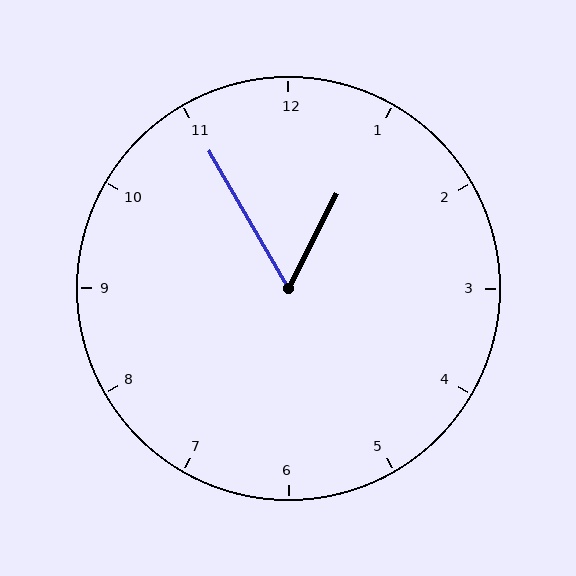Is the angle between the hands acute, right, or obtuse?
It is acute.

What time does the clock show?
12:55.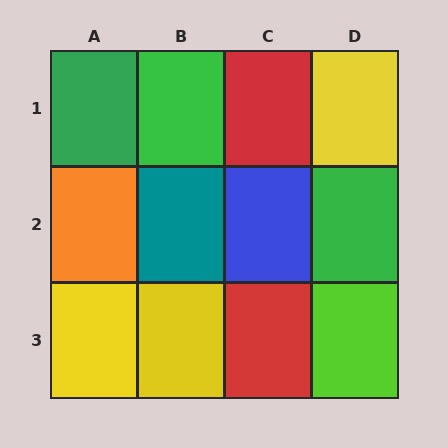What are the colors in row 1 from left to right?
Green, green, red, yellow.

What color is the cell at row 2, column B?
Teal.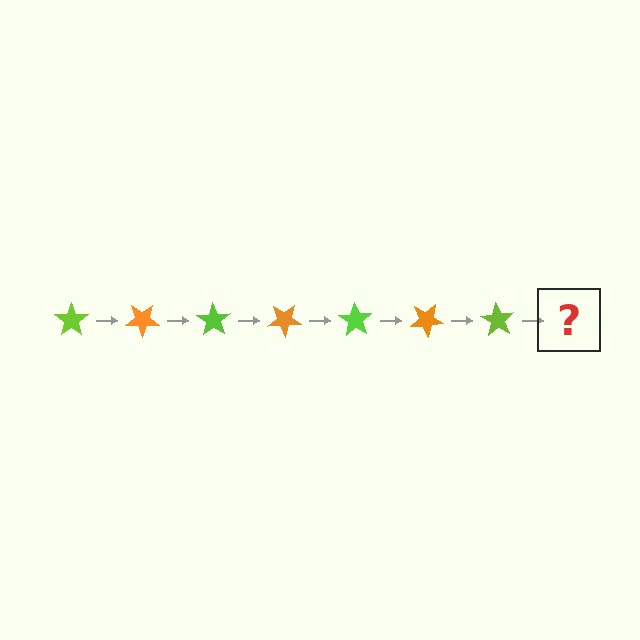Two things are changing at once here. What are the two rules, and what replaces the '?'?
The two rules are that it rotates 35 degrees each step and the color cycles through lime and orange. The '?' should be an orange star, rotated 245 degrees from the start.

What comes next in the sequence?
The next element should be an orange star, rotated 245 degrees from the start.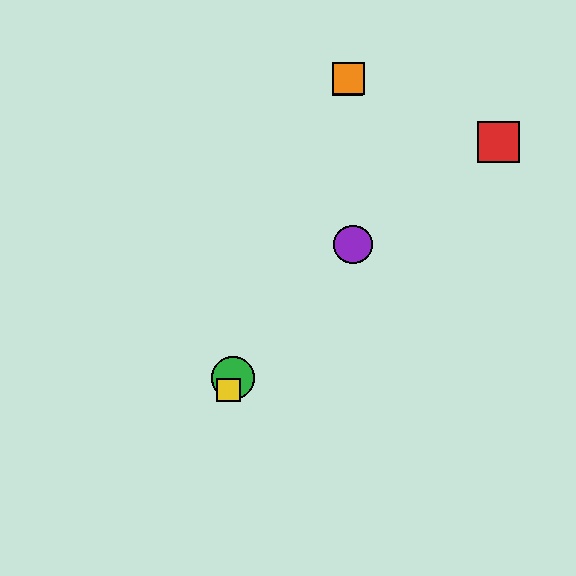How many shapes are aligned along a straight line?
4 shapes (the blue square, the green circle, the yellow square, the orange square) are aligned along a straight line.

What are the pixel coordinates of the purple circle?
The purple circle is at (353, 245).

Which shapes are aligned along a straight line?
The blue square, the green circle, the yellow square, the orange square are aligned along a straight line.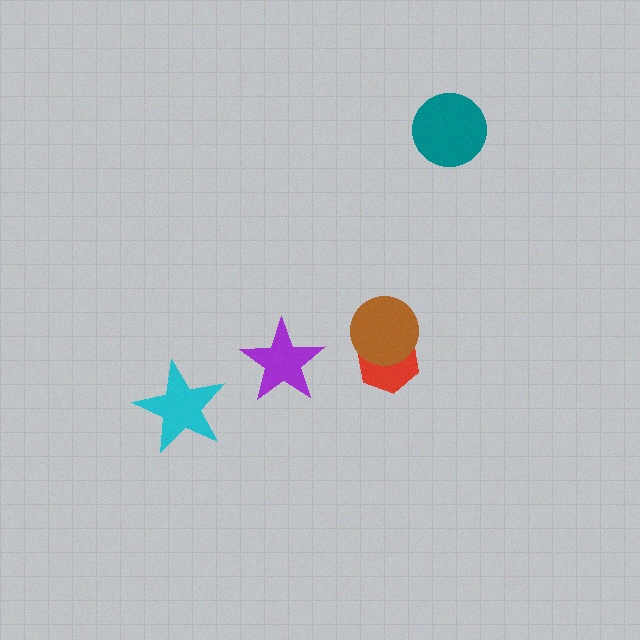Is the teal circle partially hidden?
No, no other shape covers it.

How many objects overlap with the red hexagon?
1 object overlaps with the red hexagon.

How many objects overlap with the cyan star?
0 objects overlap with the cyan star.